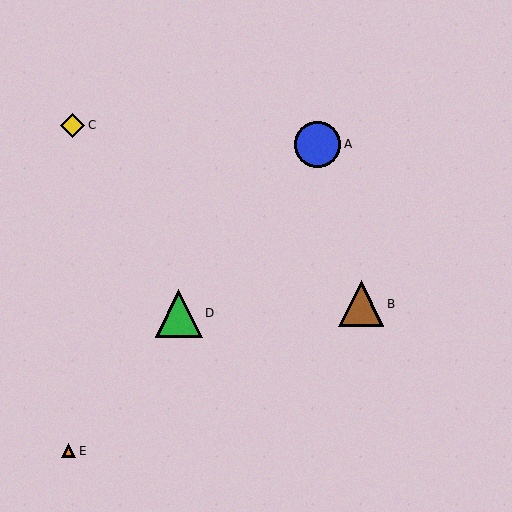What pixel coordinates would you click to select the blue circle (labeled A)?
Click at (318, 144) to select the blue circle A.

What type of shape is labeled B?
Shape B is a brown triangle.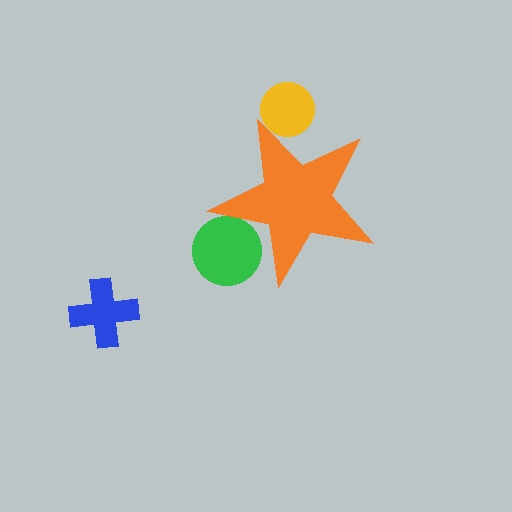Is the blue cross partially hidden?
No, the blue cross is fully visible.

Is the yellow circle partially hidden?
Yes, the yellow circle is partially hidden behind the orange star.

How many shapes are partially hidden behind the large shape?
2 shapes are partially hidden.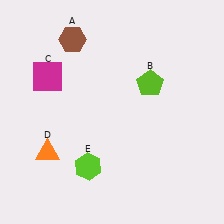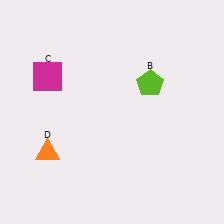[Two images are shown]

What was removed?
The lime hexagon (E), the brown hexagon (A) were removed in Image 2.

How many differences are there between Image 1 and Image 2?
There are 2 differences between the two images.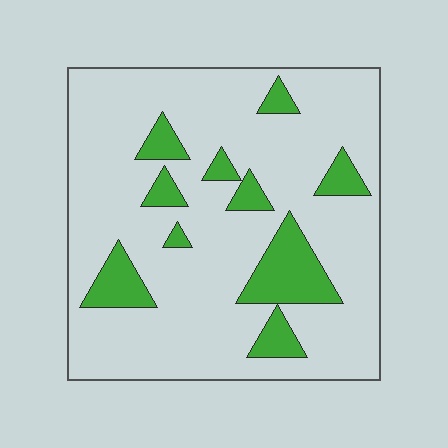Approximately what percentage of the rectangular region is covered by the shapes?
Approximately 15%.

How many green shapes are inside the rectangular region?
10.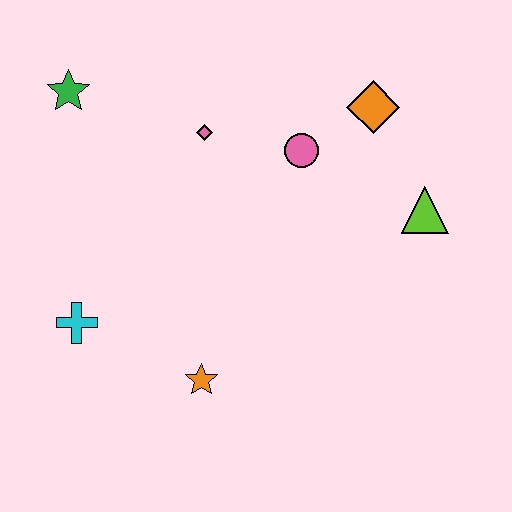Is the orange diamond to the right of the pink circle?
Yes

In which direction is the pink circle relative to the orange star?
The pink circle is above the orange star.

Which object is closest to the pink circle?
The orange diamond is closest to the pink circle.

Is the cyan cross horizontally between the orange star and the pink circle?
No